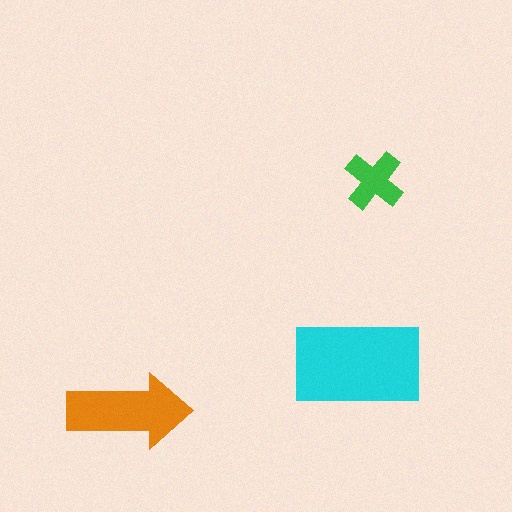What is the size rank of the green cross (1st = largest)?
3rd.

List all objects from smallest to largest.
The green cross, the orange arrow, the cyan rectangle.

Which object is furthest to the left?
The orange arrow is leftmost.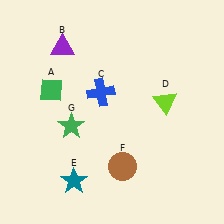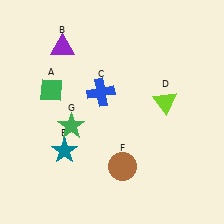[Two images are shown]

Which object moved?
The teal star (E) moved up.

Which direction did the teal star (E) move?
The teal star (E) moved up.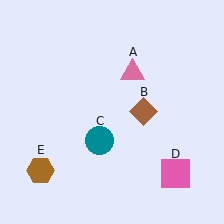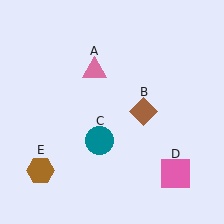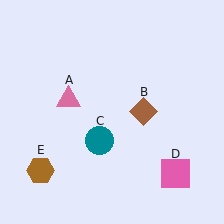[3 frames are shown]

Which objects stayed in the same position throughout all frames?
Brown diamond (object B) and teal circle (object C) and pink square (object D) and brown hexagon (object E) remained stationary.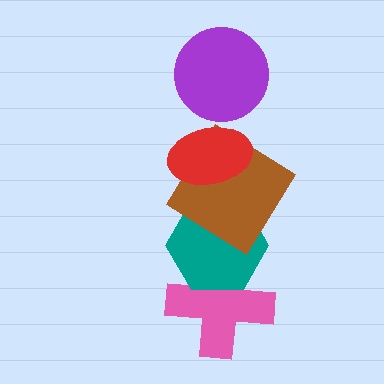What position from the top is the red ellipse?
The red ellipse is 2nd from the top.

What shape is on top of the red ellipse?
The purple circle is on top of the red ellipse.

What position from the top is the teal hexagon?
The teal hexagon is 4th from the top.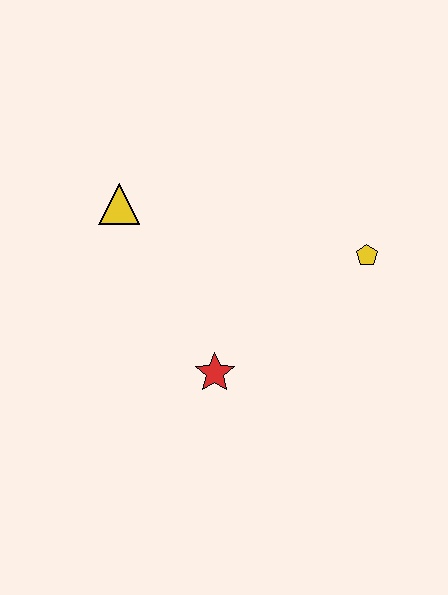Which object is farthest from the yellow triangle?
The yellow pentagon is farthest from the yellow triangle.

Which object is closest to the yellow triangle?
The red star is closest to the yellow triangle.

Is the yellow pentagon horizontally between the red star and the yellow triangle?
No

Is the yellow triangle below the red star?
No